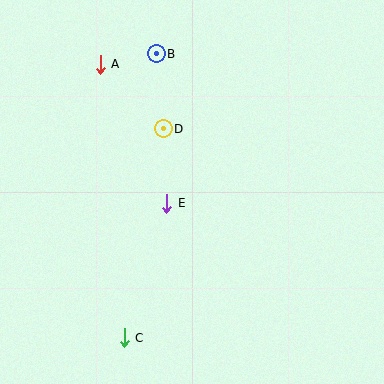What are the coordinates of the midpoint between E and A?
The midpoint between E and A is at (134, 134).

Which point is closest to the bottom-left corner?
Point C is closest to the bottom-left corner.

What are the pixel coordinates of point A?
Point A is at (100, 64).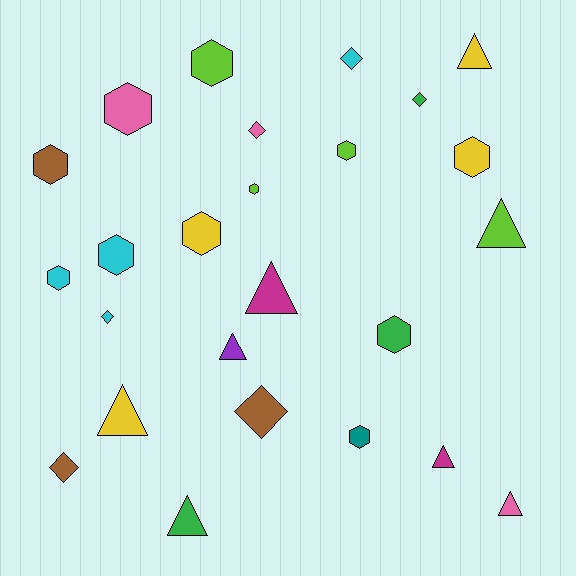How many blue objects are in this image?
There are no blue objects.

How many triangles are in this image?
There are 8 triangles.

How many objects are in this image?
There are 25 objects.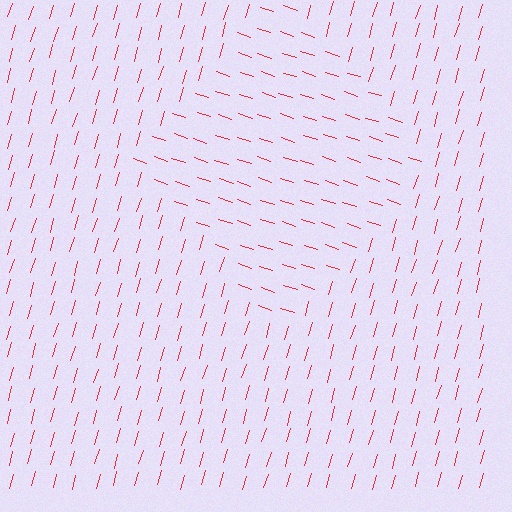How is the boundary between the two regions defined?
The boundary is defined purely by a change in line orientation (approximately 88 degrees difference). All lines are the same color and thickness.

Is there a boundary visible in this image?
Yes, there is a texture boundary formed by a change in line orientation.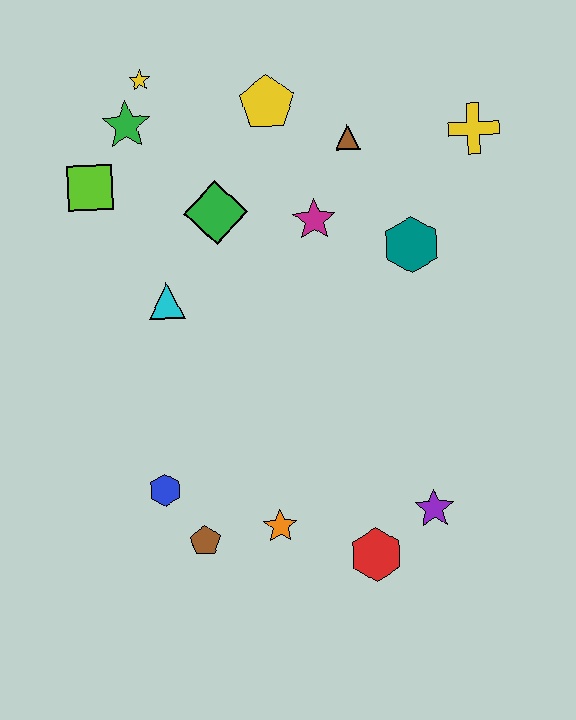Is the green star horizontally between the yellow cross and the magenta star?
No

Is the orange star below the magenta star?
Yes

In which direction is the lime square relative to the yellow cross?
The lime square is to the left of the yellow cross.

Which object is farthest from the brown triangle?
The brown pentagon is farthest from the brown triangle.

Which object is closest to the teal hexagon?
The magenta star is closest to the teal hexagon.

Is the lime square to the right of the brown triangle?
No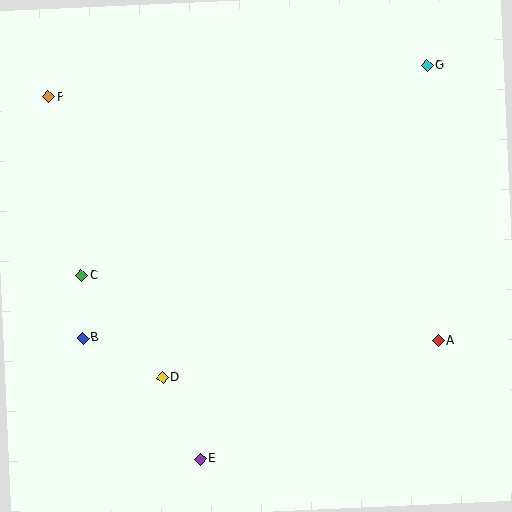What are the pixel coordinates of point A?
Point A is at (438, 341).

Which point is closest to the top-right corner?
Point G is closest to the top-right corner.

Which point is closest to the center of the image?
Point D at (162, 378) is closest to the center.